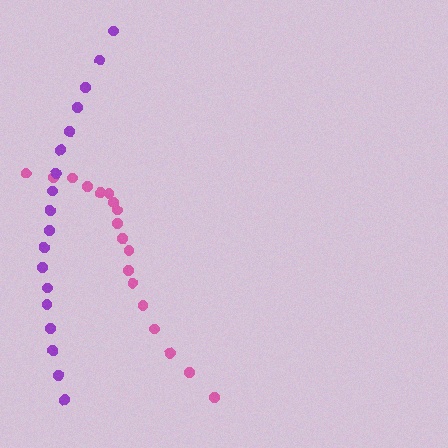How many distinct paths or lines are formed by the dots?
There are 2 distinct paths.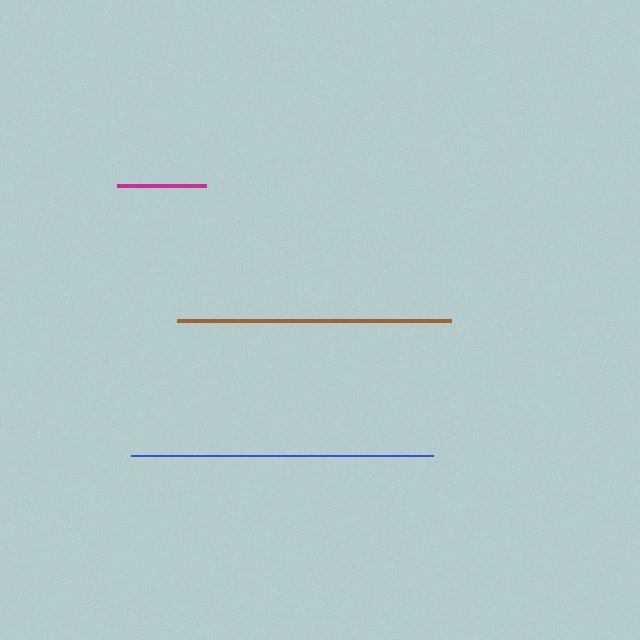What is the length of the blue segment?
The blue segment is approximately 302 pixels long.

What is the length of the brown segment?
The brown segment is approximately 274 pixels long.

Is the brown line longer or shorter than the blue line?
The blue line is longer than the brown line.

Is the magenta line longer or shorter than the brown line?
The brown line is longer than the magenta line.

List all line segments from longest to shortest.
From longest to shortest: blue, brown, magenta.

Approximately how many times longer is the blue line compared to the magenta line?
The blue line is approximately 3.4 times the length of the magenta line.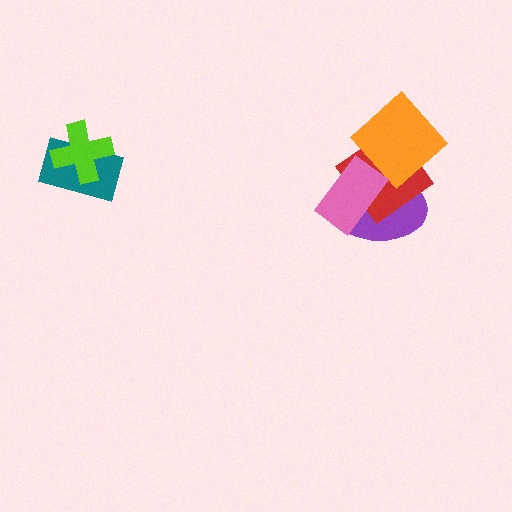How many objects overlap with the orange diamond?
3 objects overlap with the orange diamond.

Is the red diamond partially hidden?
Yes, it is partially covered by another shape.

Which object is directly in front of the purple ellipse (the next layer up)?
The red diamond is directly in front of the purple ellipse.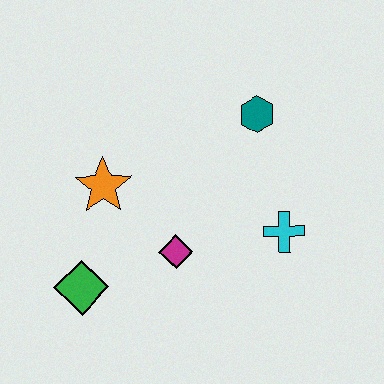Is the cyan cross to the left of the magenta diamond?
No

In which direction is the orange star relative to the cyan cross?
The orange star is to the left of the cyan cross.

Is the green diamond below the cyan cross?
Yes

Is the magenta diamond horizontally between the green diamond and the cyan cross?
Yes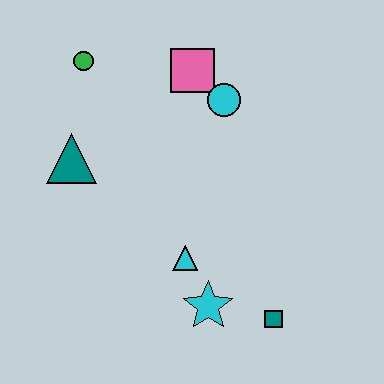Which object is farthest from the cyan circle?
The teal square is farthest from the cyan circle.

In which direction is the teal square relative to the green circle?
The teal square is below the green circle.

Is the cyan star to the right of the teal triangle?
Yes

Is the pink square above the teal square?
Yes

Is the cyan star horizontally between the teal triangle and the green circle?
No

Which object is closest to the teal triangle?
The green circle is closest to the teal triangle.